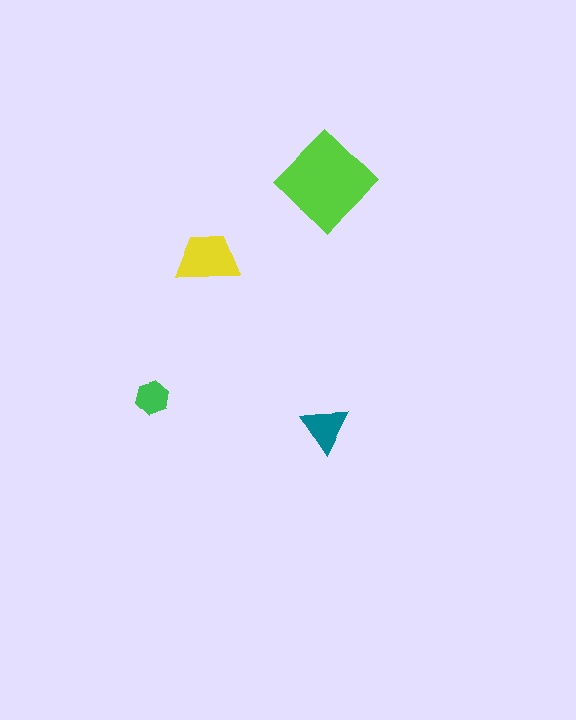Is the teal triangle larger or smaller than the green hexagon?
Larger.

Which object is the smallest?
The green hexagon.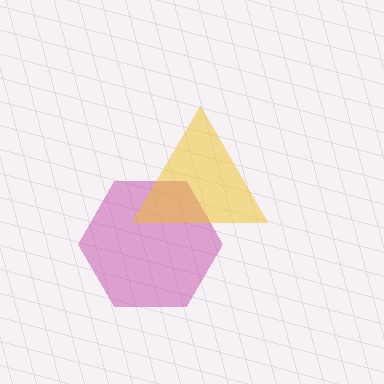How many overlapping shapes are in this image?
There are 2 overlapping shapes in the image.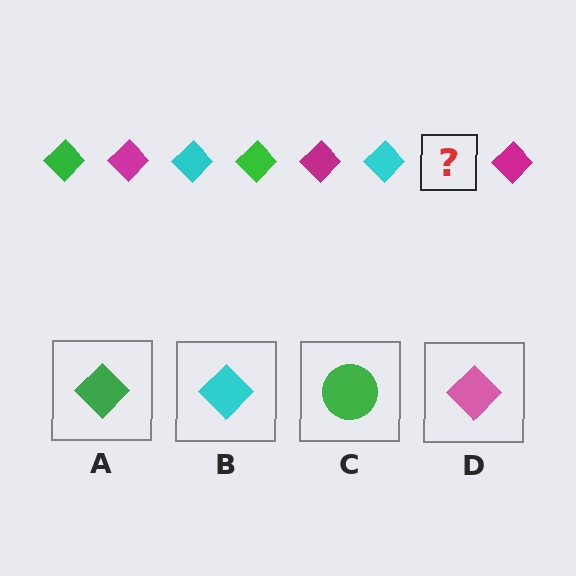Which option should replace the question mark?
Option A.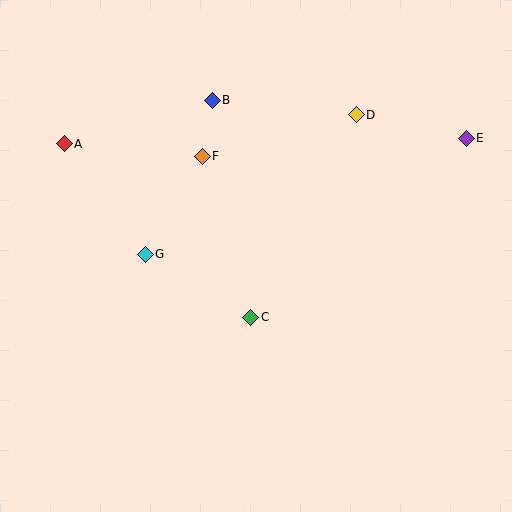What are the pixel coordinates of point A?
Point A is at (64, 144).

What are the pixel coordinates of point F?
Point F is at (202, 156).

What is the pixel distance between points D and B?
The distance between D and B is 145 pixels.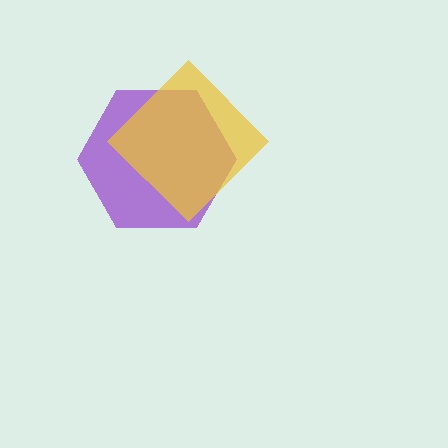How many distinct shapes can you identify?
There are 2 distinct shapes: a purple hexagon, a yellow diamond.